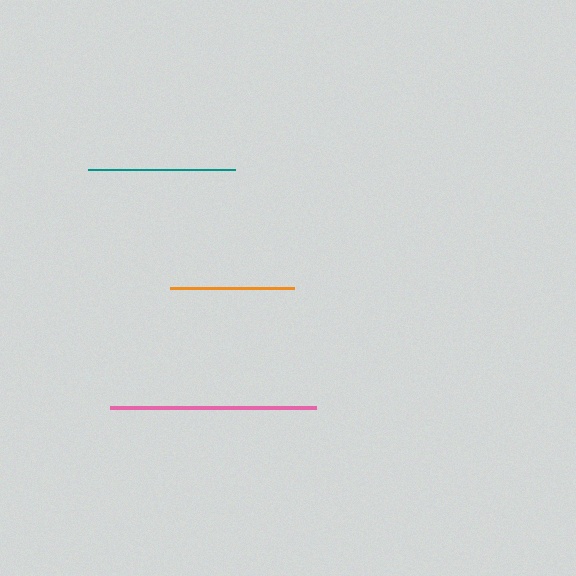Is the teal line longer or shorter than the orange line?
The teal line is longer than the orange line.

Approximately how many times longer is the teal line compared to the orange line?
The teal line is approximately 1.2 times the length of the orange line.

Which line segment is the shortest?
The orange line is the shortest at approximately 124 pixels.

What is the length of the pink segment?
The pink segment is approximately 206 pixels long.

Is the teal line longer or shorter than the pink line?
The pink line is longer than the teal line.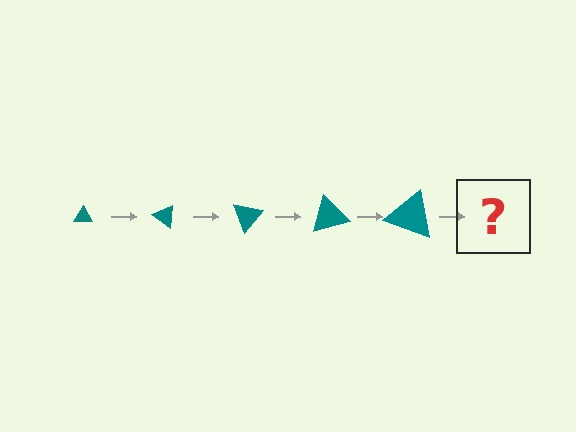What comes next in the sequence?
The next element should be a triangle, larger than the previous one and rotated 175 degrees from the start.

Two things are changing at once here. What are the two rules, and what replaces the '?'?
The two rules are that the triangle grows larger each step and it rotates 35 degrees each step. The '?' should be a triangle, larger than the previous one and rotated 175 degrees from the start.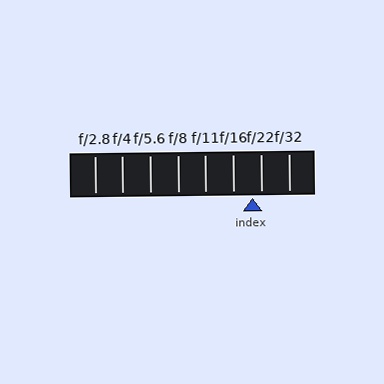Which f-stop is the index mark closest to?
The index mark is closest to f/22.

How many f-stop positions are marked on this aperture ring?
There are 8 f-stop positions marked.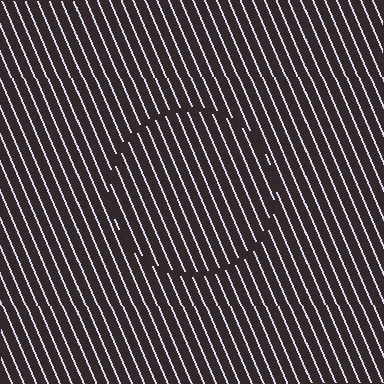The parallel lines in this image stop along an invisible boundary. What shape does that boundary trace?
An illusory circle. The interior of the shape contains the same grating, shifted by half a period — the contour is defined by the phase discontinuity where line-ends from the inner and outer gratings abut.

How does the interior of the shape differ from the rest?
The interior of the shape contains the same grating, shifted by half a period — the contour is defined by the phase discontinuity where line-ends from the inner and outer gratings abut.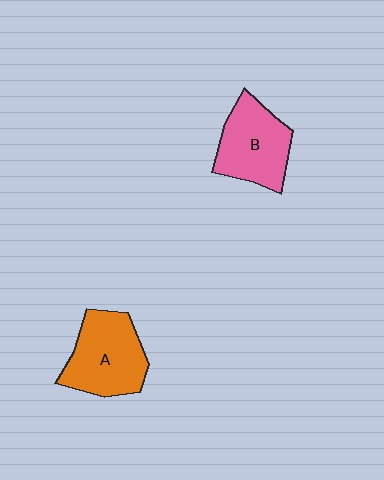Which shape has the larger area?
Shape A (orange).